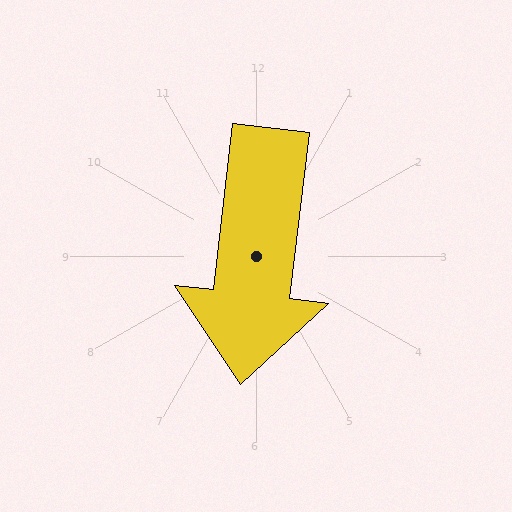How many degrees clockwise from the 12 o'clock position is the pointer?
Approximately 187 degrees.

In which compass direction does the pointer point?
South.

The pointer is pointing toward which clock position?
Roughly 6 o'clock.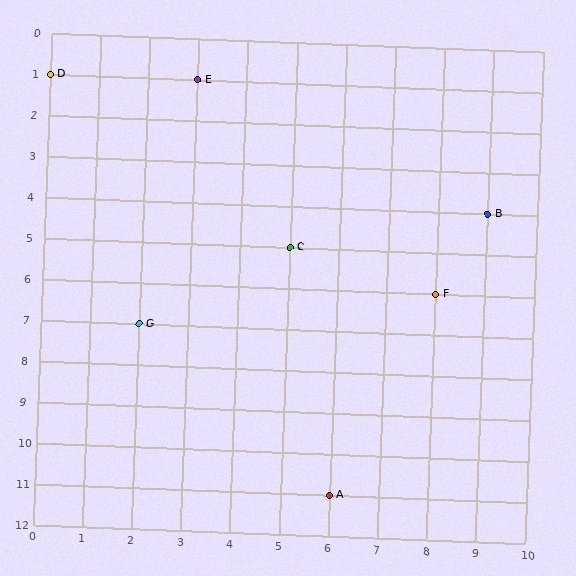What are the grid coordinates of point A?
Point A is at grid coordinates (6, 11).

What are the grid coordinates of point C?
Point C is at grid coordinates (5, 5).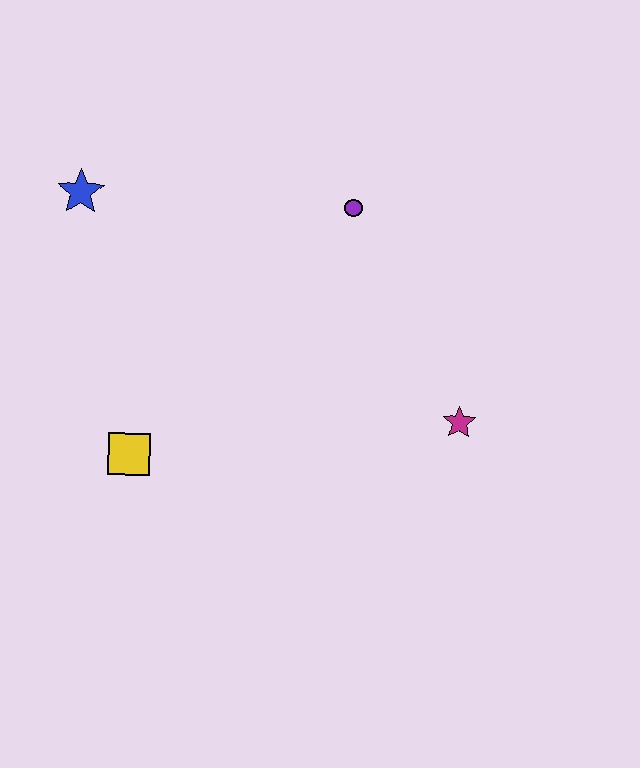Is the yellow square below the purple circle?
Yes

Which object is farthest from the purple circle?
The yellow square is farthest from the purple circle.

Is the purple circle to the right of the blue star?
Yes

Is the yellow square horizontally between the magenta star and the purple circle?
No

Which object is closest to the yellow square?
The blue star is closest to the yellow square.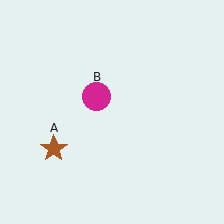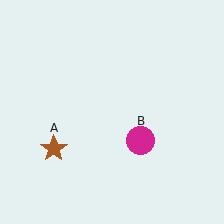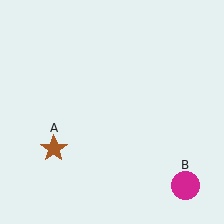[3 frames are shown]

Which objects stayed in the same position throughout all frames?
Brown star (object A) remained stationary.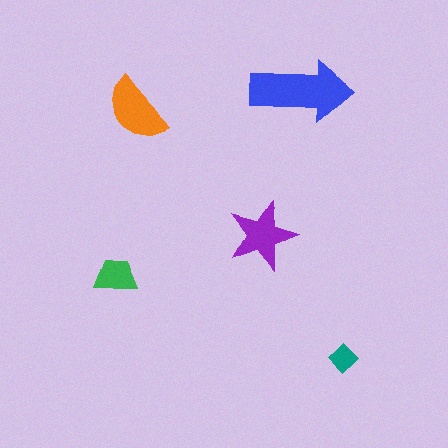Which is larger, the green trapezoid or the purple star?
The purple star.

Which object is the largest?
The blue arrow.